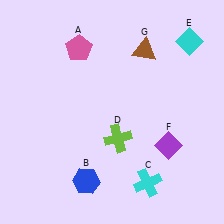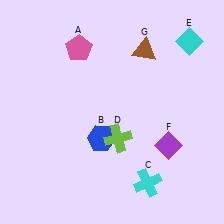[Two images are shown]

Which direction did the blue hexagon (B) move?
The blue hexagon (B) moved up.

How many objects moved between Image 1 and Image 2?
1 object moved between the two images.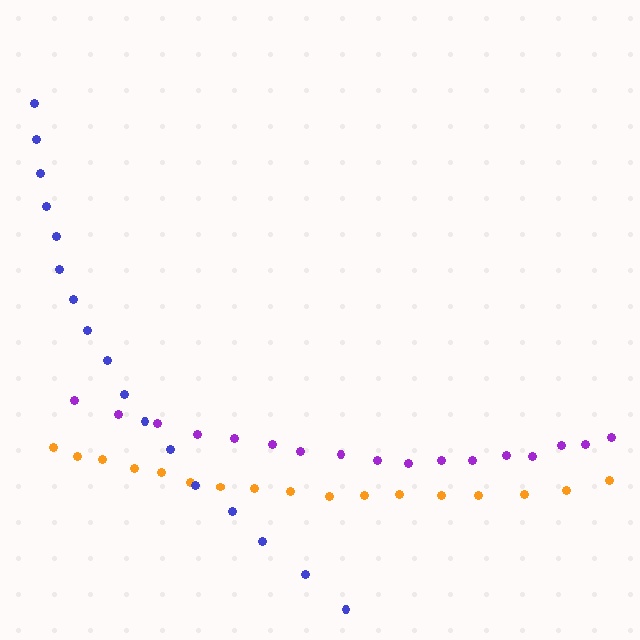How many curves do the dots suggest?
There are 3 distinct paths.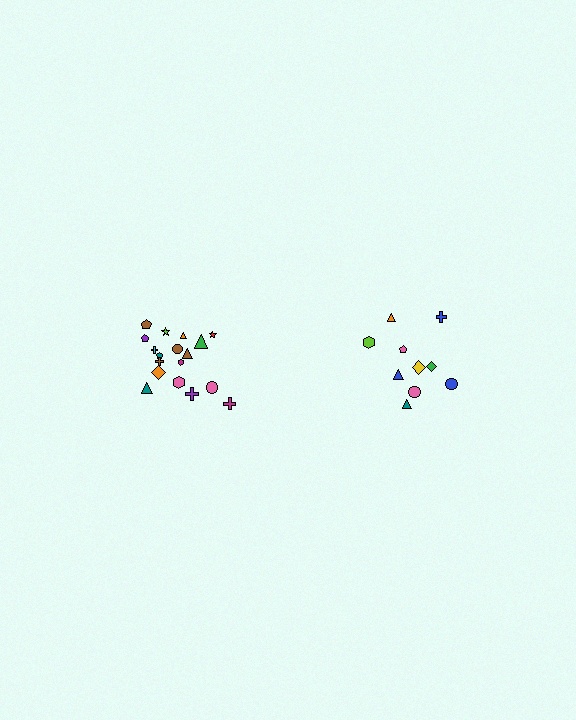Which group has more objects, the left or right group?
The left group.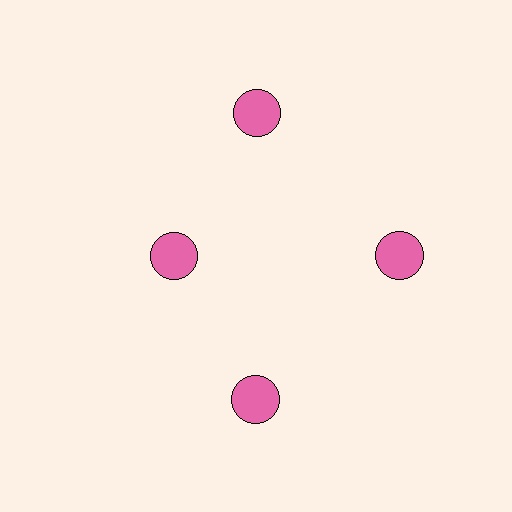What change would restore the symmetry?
The symmetry would be restored by moving it outward, back onto the ring so that all 4 circles sit at equal angles and equal distance from the center.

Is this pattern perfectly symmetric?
No. The 4 pink circles are arranged in a ring, but one element near the 9 o'clock position is pulled inward toward the center, breaking the 4-fold rotational symmetry.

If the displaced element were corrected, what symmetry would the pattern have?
It would have 4-fold rotational symmetry — the pattern would map onto itself every 90 degrees.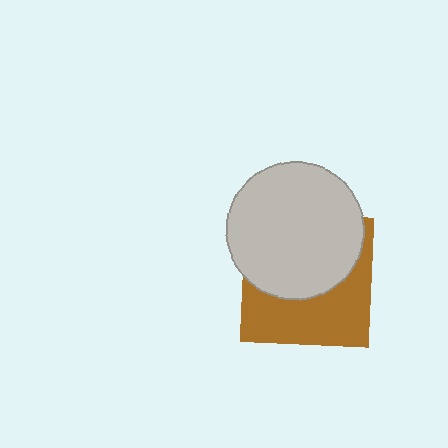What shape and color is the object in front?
The object in front is a light gray circle.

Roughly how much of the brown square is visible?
About half of it is visible (roughly 47%).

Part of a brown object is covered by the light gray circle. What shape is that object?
It is a square.